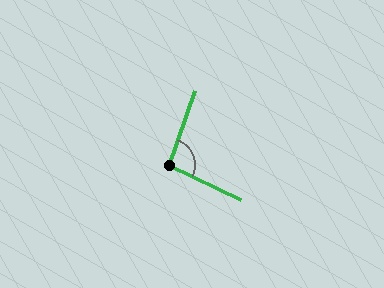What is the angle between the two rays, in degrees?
Approximately 96 degrees.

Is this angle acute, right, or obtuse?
It is obtuse.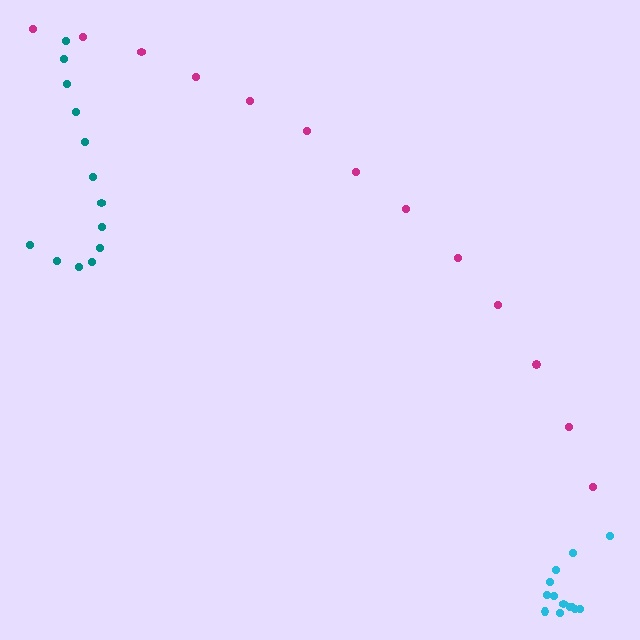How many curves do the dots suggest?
There are 3 distinct paths.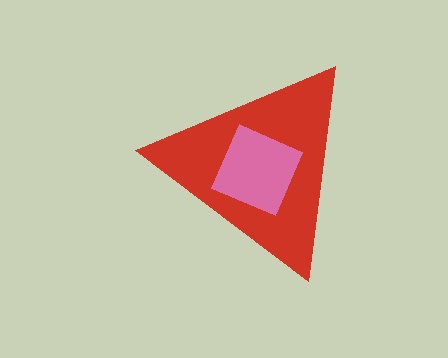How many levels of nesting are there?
2.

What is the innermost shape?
The pink diamond.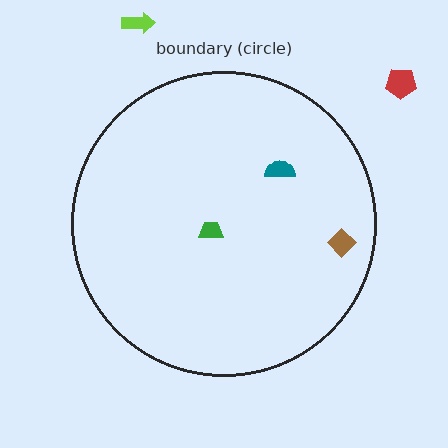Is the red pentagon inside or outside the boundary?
Outside.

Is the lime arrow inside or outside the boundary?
Outside.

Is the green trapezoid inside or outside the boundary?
Inside.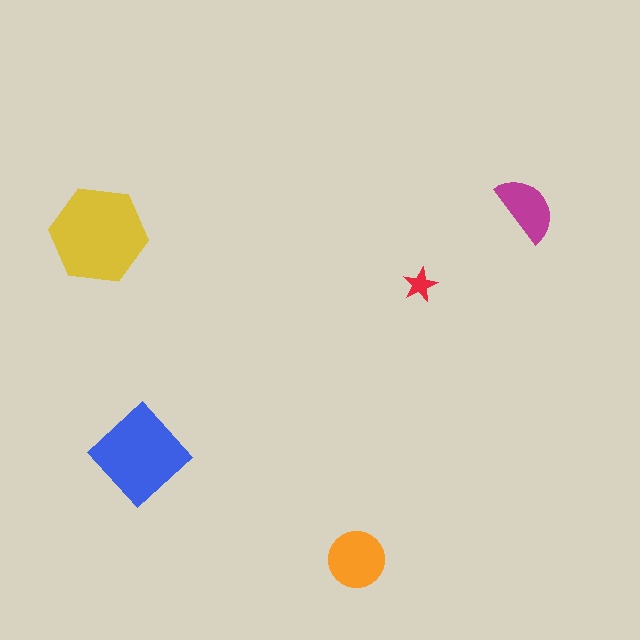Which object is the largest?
The yellow hexagon.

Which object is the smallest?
The red star.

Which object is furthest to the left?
The yellow hexagon is leftmost.